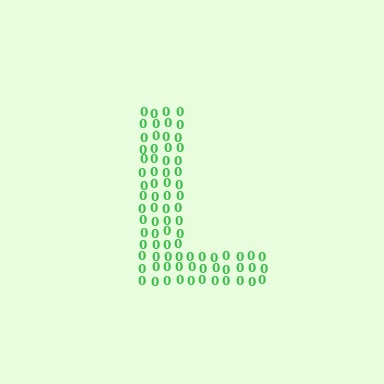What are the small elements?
The small elements are digit 0's.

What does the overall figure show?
The overall figure shows the letter L.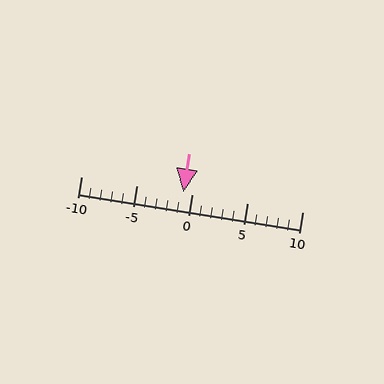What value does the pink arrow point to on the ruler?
The pink arrow points to approximately -1.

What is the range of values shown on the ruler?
The ruler shows values from -10 to 10.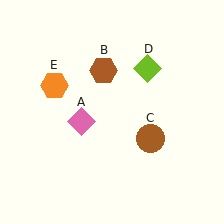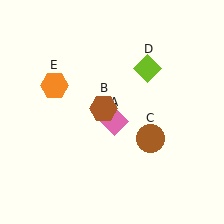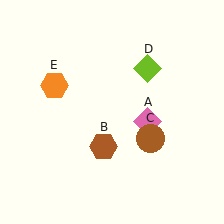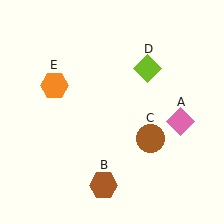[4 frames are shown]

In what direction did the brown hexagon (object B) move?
The brown hexagon (object B) moved down.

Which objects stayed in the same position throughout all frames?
Brown circle (object C) and lime diamond (object D) and orange hexagon (object E) remained stationary.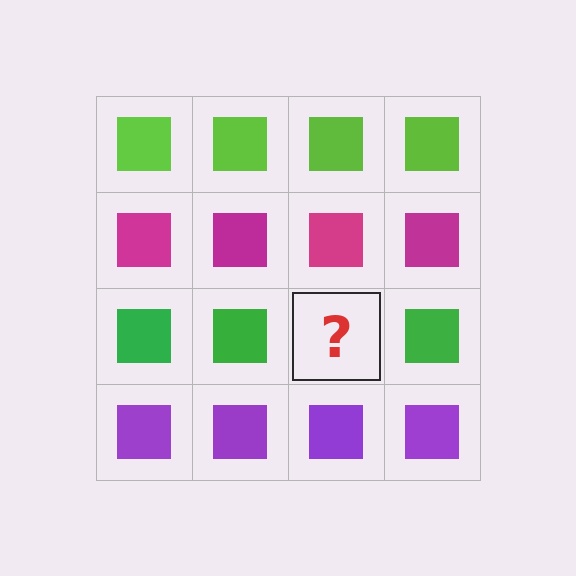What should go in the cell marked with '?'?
The missing cell should contain a green square.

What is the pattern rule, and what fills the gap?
The rule is that each row has a consistent color. The gap should be filled with a green square.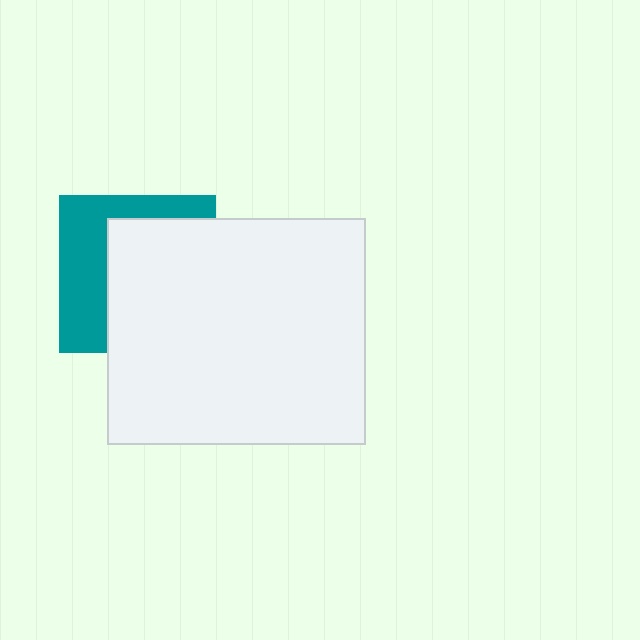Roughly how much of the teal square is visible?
A small part of it is visible (roughly 40%).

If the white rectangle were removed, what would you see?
You would see the complete teal square.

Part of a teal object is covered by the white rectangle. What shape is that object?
It is a square.